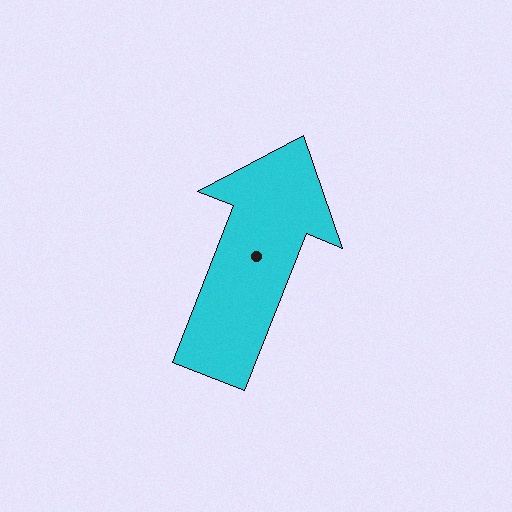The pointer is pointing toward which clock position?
Roughly 1 o'clock.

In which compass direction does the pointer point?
North.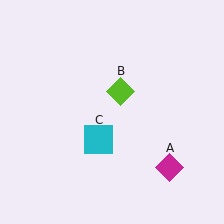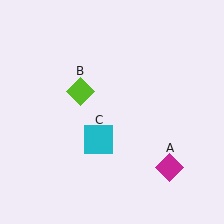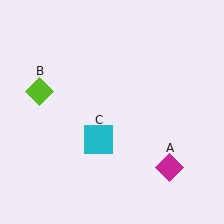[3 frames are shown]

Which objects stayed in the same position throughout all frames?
Magenta diamond (object A) and cyan square (object C) remained stationary.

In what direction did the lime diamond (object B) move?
The lime diamond (object B) moved left.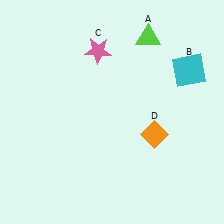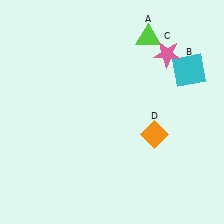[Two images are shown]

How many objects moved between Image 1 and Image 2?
1 object moved between the two images.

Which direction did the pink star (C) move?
The pink star (C) moved right.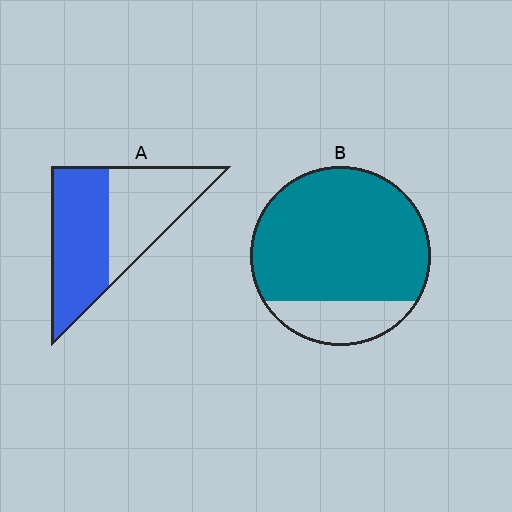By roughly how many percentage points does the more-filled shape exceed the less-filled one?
By roughly 25 percentage points (B over A).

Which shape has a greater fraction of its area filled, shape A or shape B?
Shape B.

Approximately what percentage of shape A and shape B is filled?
A is approximately 55% and B is approximately 80%.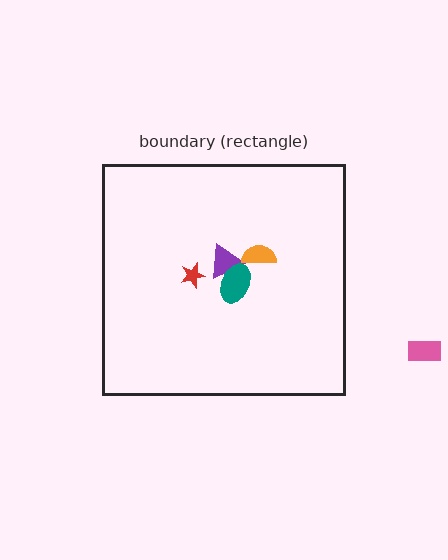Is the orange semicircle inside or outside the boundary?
Inside.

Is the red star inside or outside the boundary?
Inside.